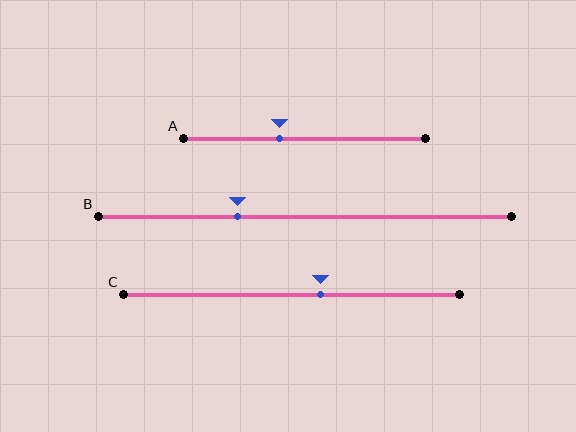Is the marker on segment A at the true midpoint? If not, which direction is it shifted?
No, the marker on segment A is shifted to the left by about 10% of the segment length.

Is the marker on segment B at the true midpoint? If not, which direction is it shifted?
No, the marker on segment B is shifted to the left by about 16% of the segment length.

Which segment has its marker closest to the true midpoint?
Segment C has its marker closest to the true midpoint.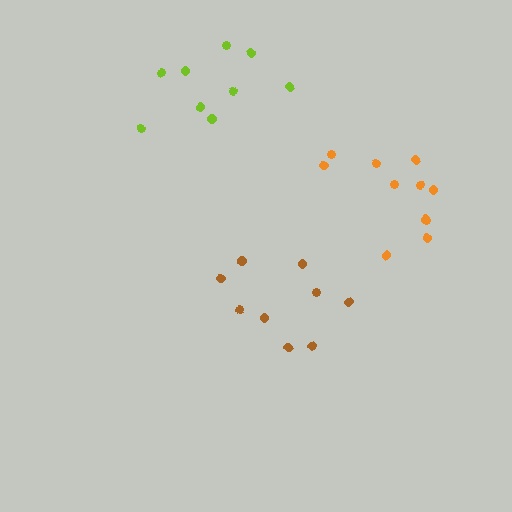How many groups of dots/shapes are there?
There are 3 groups.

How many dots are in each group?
Group 1: 9 dots, Group 2: 11 dots, Group 3: 9 dots (29 total).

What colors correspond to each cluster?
The clusters are colored: lime, orange, brown.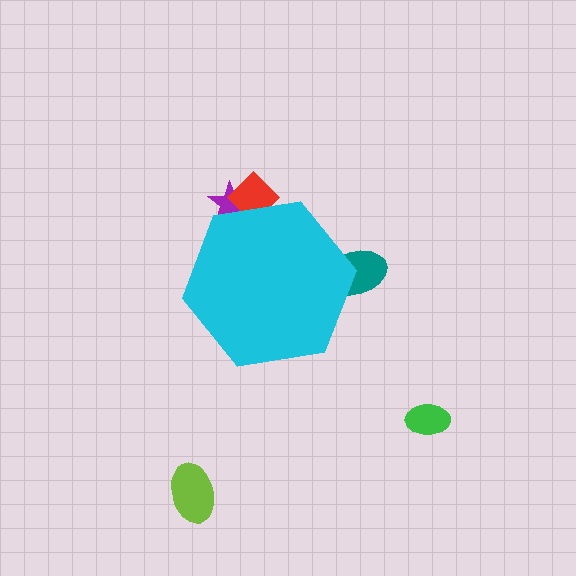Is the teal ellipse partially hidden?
Yes, the teal ellipse is partially hidden behind the cyan hexagon.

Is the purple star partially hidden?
Yes, the purple star is partially hidden behind the cyan hexagon.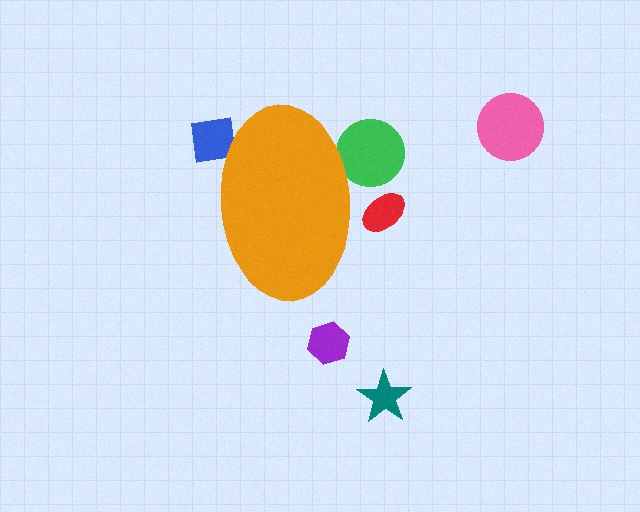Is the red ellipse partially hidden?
Yes, the red ellipse is partially hidden behind the orange ellipse.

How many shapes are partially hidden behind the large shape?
3 shapes are partially hidden.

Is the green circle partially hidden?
Yes, the green circle is partially hidden behind the orange ellipse.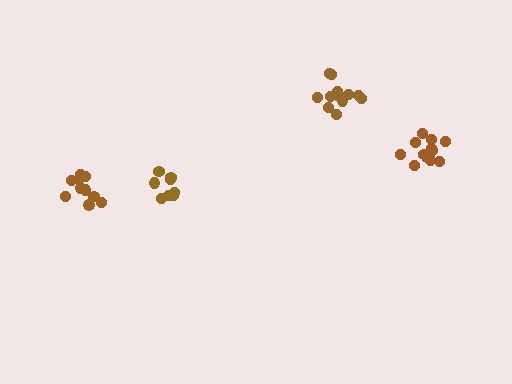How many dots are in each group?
Group 1: 10 dots, Group 2: 8 dots, Group 3: 12 dots, Group 4: 13 dots (43 total).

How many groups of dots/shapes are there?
There are 4 groups.